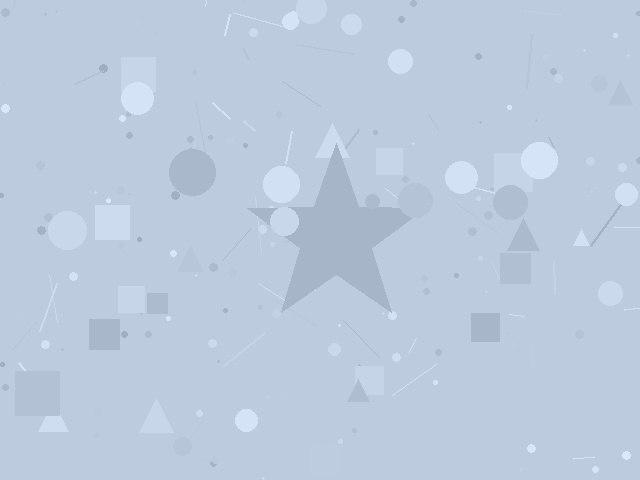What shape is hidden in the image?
A star is hidden in the image.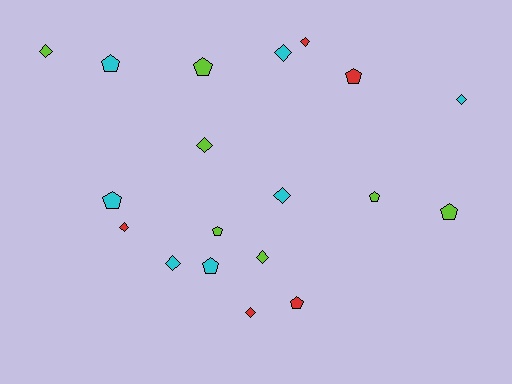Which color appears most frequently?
Cyan, with 7 objects.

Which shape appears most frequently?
Diamond, with 10 objects.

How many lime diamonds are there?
There are 3 lime diamonds.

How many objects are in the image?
There are 19 objects.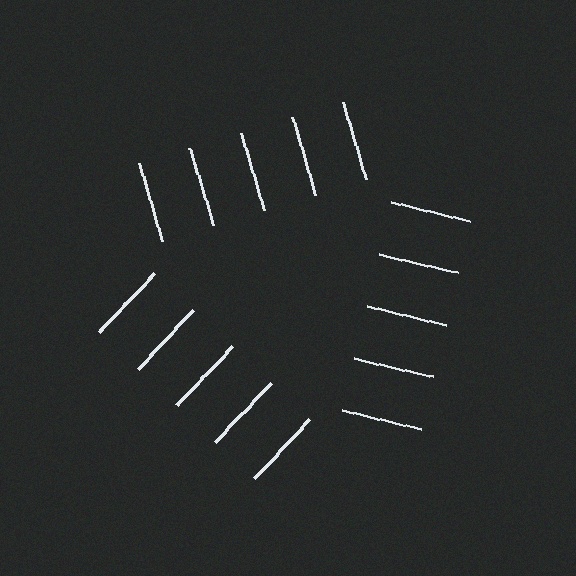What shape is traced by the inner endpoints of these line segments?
An illusory triangle — the line segments terminate on its edges but no continuous stroke is drawn.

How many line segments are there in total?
15 — 5 along each of the 3 edges.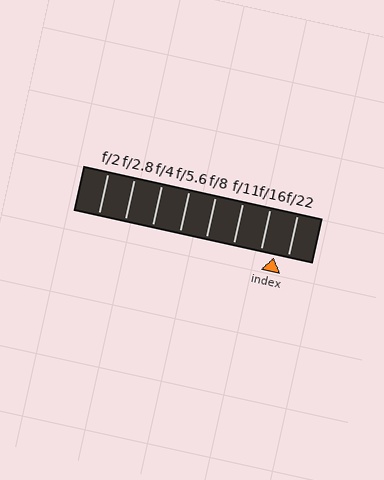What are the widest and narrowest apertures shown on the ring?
The widest aperture shown is f/2 and the narrowest is f/22.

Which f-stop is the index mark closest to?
The index mark is closest to f/22.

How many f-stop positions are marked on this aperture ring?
There are 8 f-stop positions marked.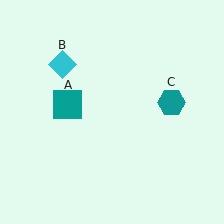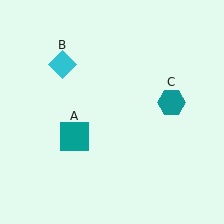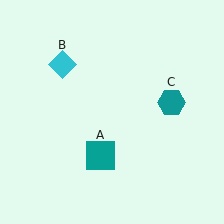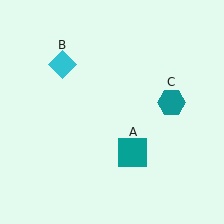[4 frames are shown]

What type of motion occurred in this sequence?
The teal square (object A) rotated counterclockwise around the center of the scene.